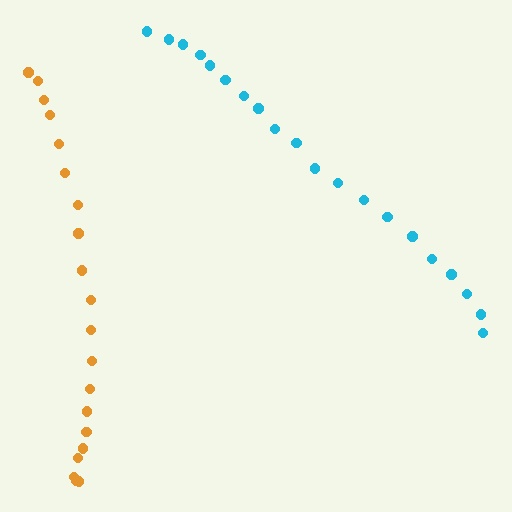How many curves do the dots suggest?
There are 2 distinct paths.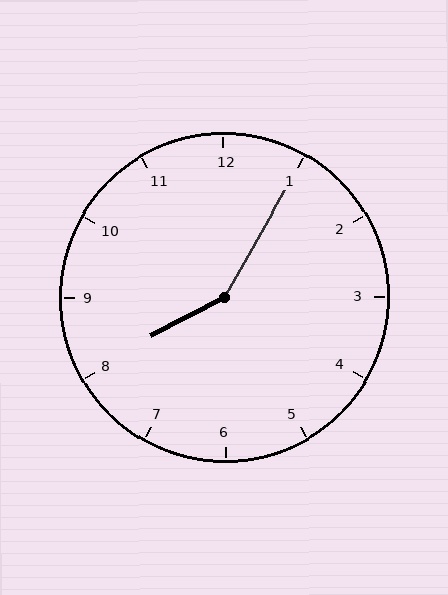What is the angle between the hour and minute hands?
Approximately 148 degrees.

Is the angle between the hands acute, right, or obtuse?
It is obtuse.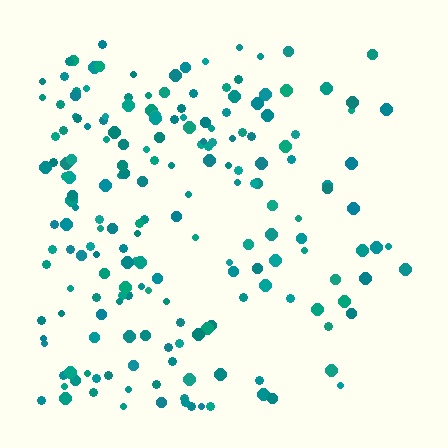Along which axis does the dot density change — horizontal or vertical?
Horizontal.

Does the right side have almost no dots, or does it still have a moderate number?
Still a moderate number, just noticeably fewer than the left.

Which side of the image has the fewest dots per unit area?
The right.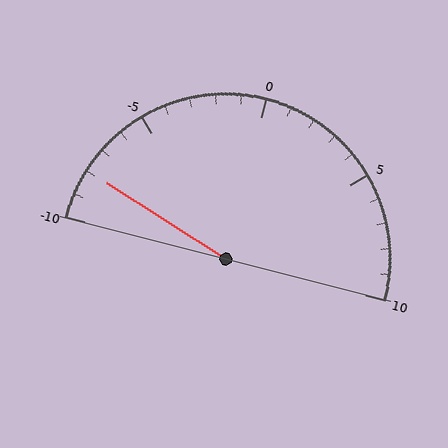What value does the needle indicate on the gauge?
The needle indicates approximately -8.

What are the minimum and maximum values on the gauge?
The gauge ranges from -10 to 10.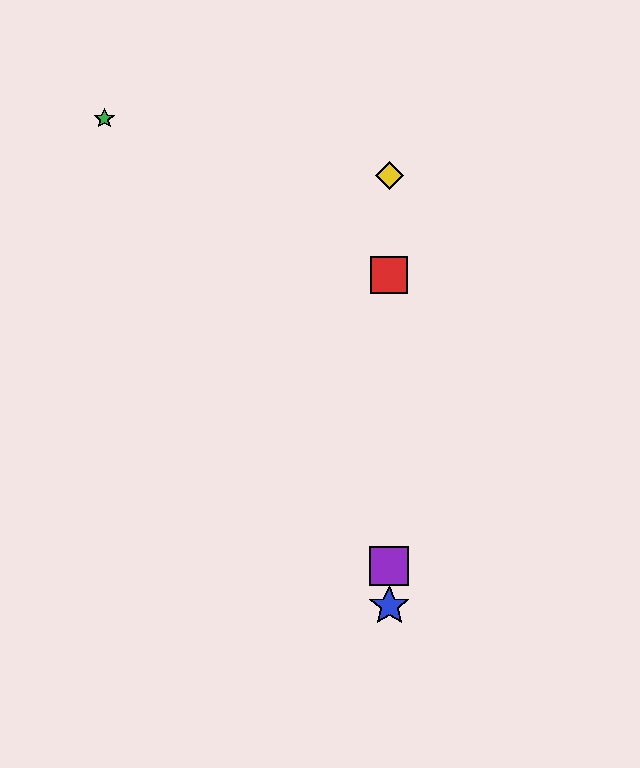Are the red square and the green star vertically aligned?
No, the red square is at x≈389 and the green star is at x≈104.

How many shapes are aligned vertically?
4 shapes (the red square, the blue star, the yellow diamond, the purple square) are aligned vertically.